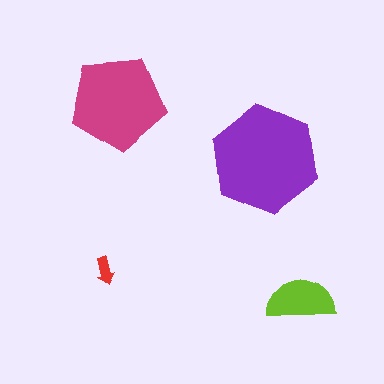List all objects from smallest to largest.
The red arrow, the lime semicircle, the magenta pentagon, the purple hexagon.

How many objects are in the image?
There are 4 objects in the image.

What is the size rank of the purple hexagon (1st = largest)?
1st.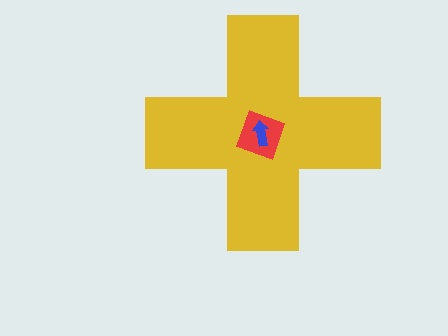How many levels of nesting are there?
3.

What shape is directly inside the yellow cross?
The red diamond.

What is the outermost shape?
The yellow cross.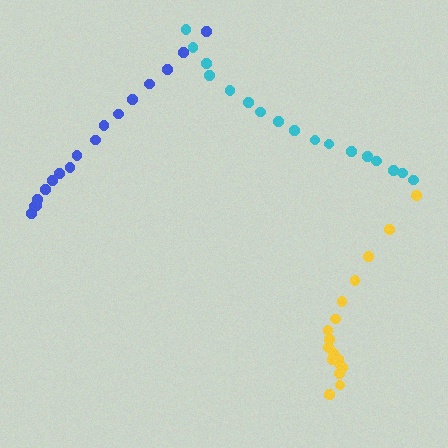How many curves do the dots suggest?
There are 3 distinct paths.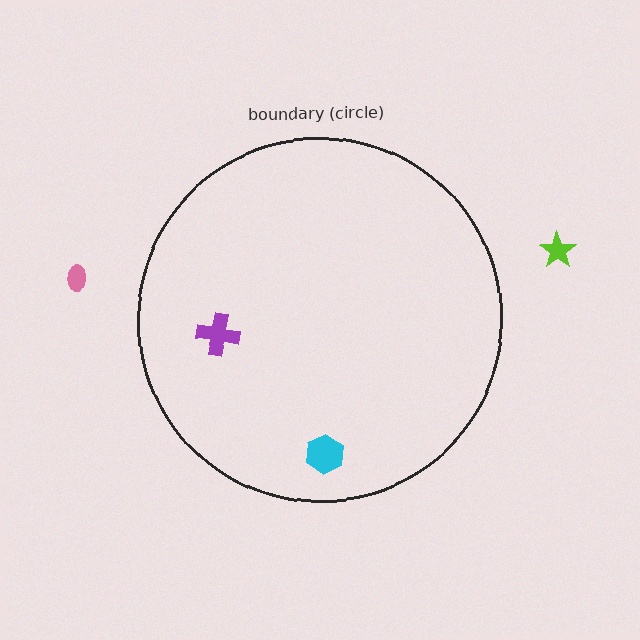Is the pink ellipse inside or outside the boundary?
Outside.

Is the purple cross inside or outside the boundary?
Inside.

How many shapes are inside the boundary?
2 inside, 2 outside.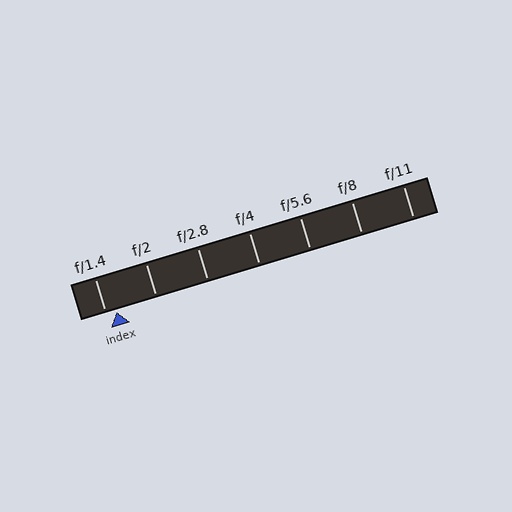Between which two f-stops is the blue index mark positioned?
The index mark is between f/1.4 and f/2.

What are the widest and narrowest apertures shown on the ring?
The widest aperture shown is f/1.4 and the narrowest is f/11.